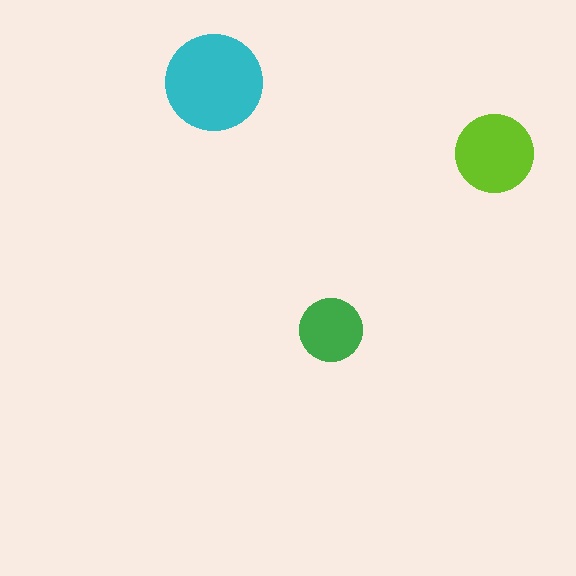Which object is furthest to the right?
The lime circle is rightmost.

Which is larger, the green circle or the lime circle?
The lime one.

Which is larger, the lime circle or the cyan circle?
The cyan one.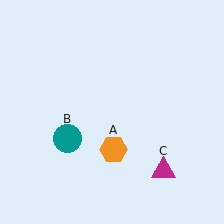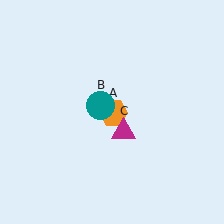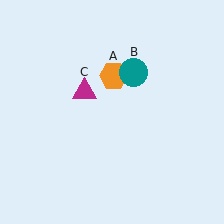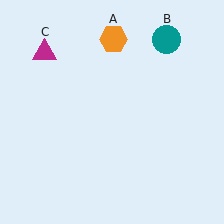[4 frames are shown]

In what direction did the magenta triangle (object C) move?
The magenta triangle (object C) moved up and to the left.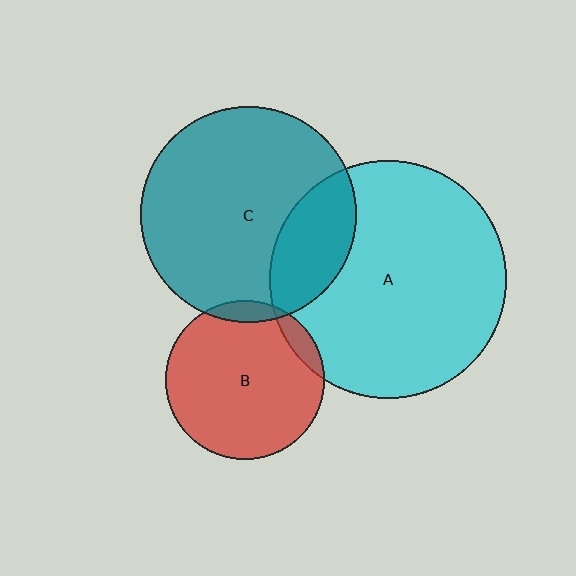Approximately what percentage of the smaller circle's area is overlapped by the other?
Approximately 5%.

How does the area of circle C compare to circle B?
Approximately 1.8 times.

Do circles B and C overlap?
Yes.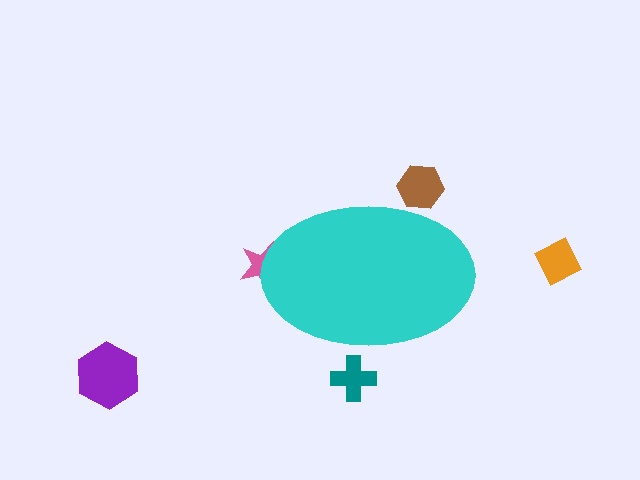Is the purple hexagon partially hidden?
No, the purple hexagon is fully visible.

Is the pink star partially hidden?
Yes, the pink star is partially hidden behind the cyan ellipse.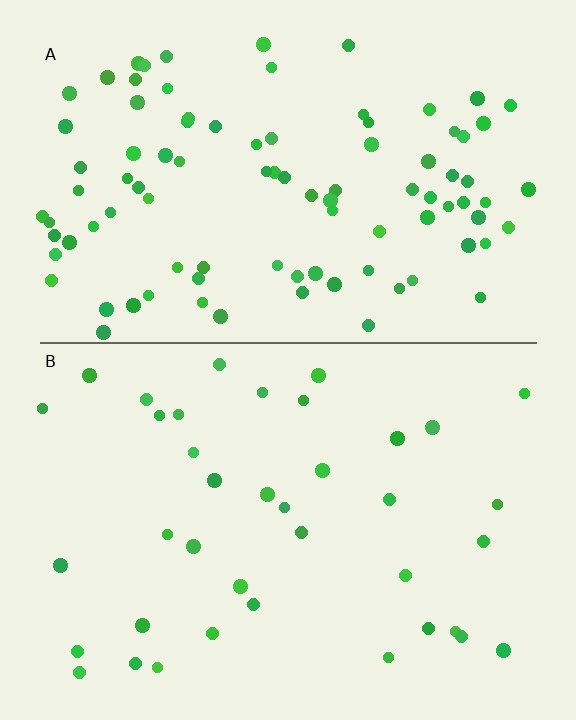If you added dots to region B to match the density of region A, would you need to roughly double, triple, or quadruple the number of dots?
Approximately double.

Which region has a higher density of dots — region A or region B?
A (the top).